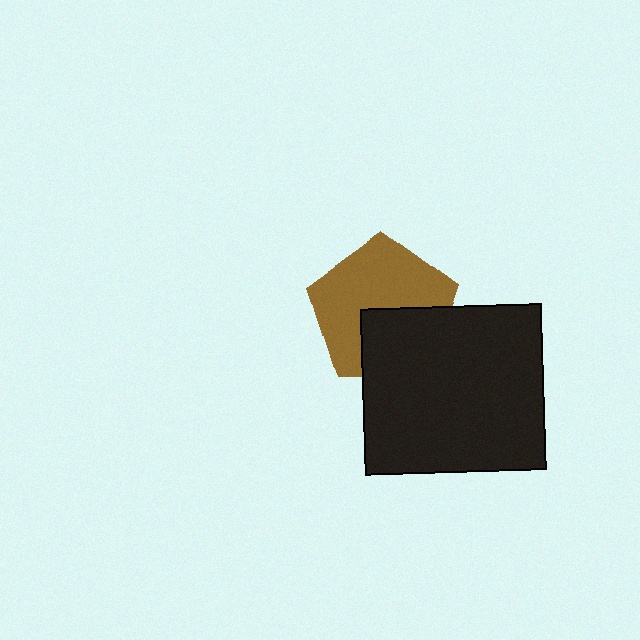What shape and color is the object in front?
The object in front is a black rectangle.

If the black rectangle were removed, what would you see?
You would see the complete brown pentagon.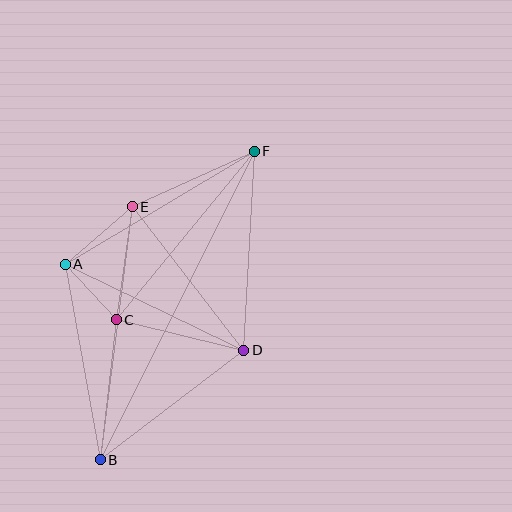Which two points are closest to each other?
Points A and C are closest to each other.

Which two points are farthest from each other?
Points B and F are farthest from each other.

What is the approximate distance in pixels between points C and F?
The distance between C and F is approximately 218 pixels.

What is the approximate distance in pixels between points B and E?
The distance between B and E is approximately 255 pixels.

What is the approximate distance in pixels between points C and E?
The distance between C and E is approximately 114 pixels.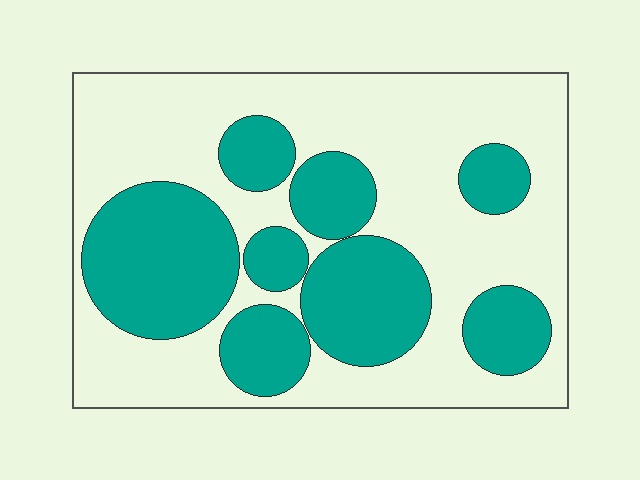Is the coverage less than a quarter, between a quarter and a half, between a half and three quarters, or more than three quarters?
Between a quarter and a half.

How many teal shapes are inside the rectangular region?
8.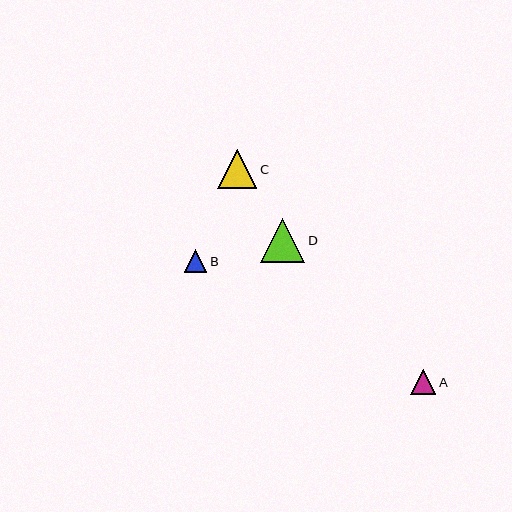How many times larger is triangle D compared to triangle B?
Triangle D is approximately 2.0 times the size of triangle B.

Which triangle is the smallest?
Triangle B is the smallest with a size of approximately 22 pixels.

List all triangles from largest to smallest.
From largest to smallest: D, C, A, B.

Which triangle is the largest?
Triangle D is the largest with a size of approximately 44 pixels.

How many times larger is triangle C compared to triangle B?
Triangle C is approximately 1.7 times the size of triangle B.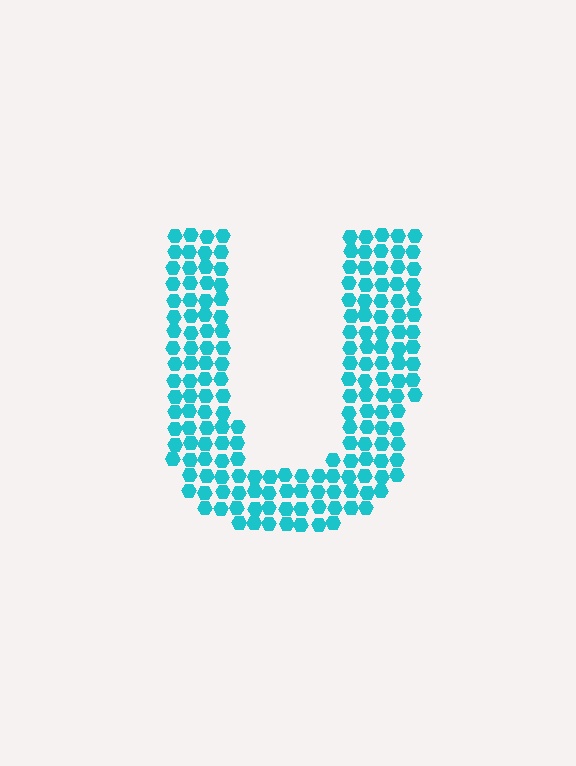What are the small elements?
The small elements are hexagons.